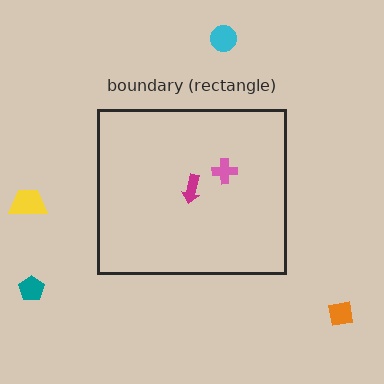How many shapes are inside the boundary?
2 inside, 4 outside.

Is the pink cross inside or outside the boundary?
Inside.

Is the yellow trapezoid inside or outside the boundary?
Outside.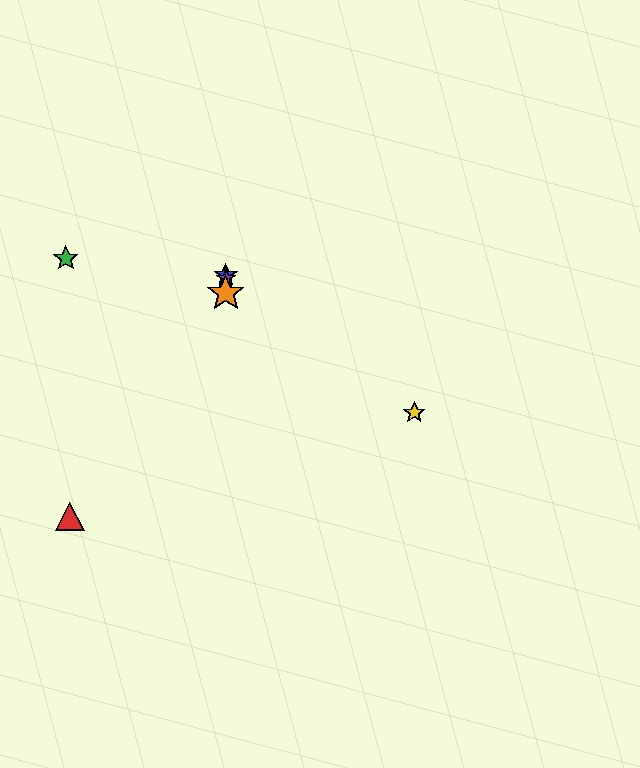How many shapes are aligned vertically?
3 shapes (the blue star, the purple star, the orange star) are aligned vertically.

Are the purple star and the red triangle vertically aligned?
No, the purple star is at x≈226 and the red triangle is at x≈70.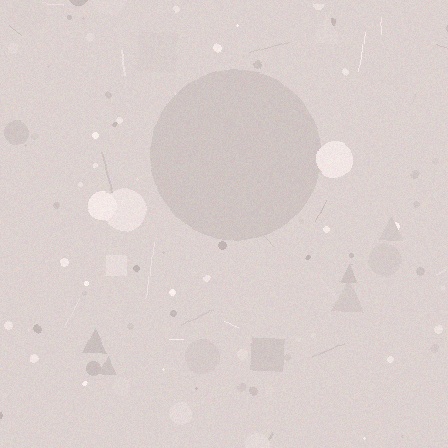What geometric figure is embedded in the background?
A circle is embedded in the background.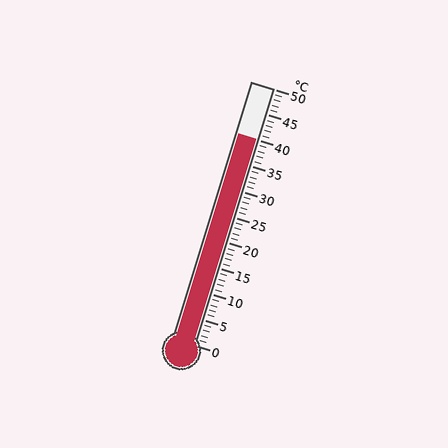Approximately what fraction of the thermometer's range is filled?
The thermometer is filled to approximately 80% of its range.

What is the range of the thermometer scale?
The thermometer scale ranges from 0°C to 50°C.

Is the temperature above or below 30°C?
The temperature is above 30°C.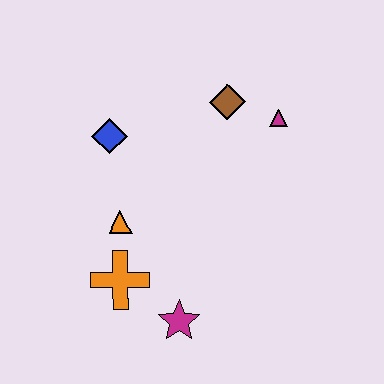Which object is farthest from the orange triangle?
The magenta triangle is farthest from the orange triangle.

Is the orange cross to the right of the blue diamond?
Yes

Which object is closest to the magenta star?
The orange cross is closest to the magenta star.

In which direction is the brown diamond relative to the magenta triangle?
The brown diamond is to the left of the magenta triangle.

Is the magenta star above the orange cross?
No